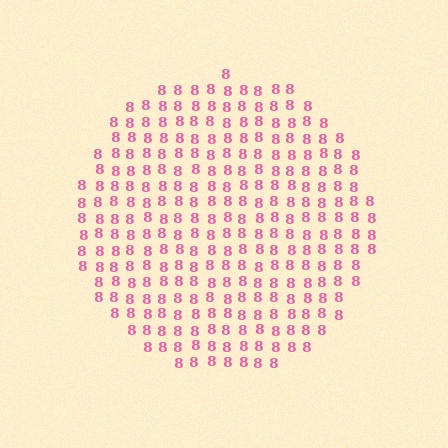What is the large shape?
The large shape is a circle.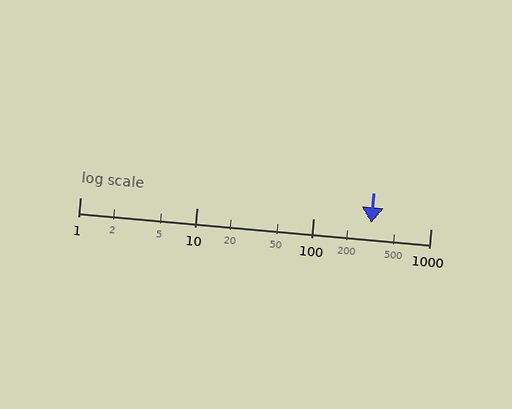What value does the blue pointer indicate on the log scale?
The pointer indicates approximately 310.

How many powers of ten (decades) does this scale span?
The scale spans 3 decades, from 1 to 1000.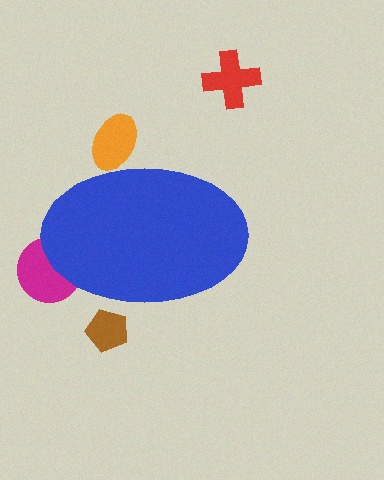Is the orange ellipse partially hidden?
Yes, the orange ellipse is partially hidden behind the blue ellipse.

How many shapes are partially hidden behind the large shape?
3 shapes are partially hidden.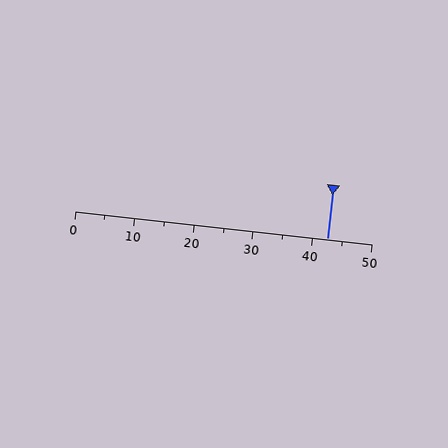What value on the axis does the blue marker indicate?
The marker indicates approximately 42.5.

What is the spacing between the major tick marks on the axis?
The major ticks are spaced 10 apart.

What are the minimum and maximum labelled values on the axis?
The axis runs from 0 to 50.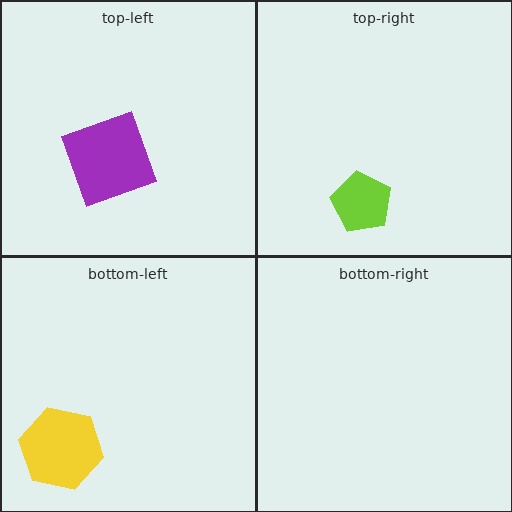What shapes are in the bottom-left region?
The yellow hexagon.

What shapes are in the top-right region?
The lime pentagon.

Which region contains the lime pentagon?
The top-right region.